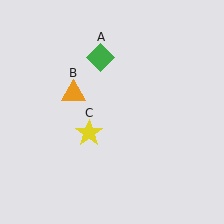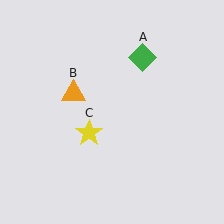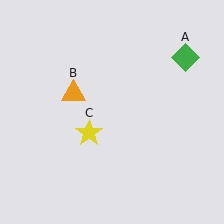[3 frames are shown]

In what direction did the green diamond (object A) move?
The green diamond (object A) moved right.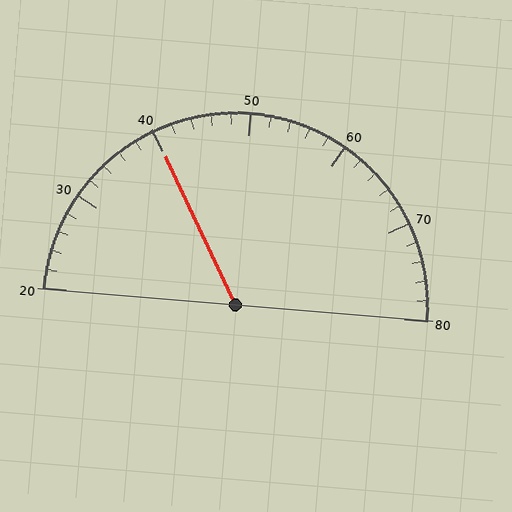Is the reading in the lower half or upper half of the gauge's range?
The reading is in the lower half of the range (20 to 80).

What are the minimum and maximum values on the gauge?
The gauge ranges from 20 to 80.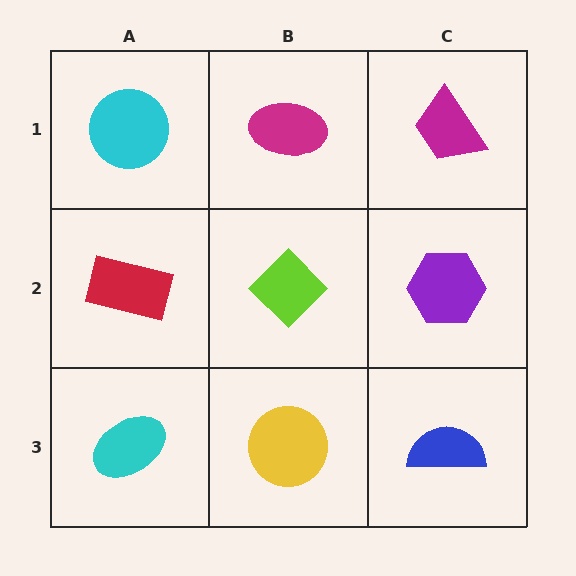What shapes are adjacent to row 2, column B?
A magenta ellipse (row 1, column B), a yellow circle (row 3, column B), a red rectangle (row 2, column A), a purple hexagon (row 2, column C).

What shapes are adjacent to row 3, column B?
A lime diamond (row 2, column B), a cyan ellipse (row 3, column A), a blue semicircle (row 3, column C).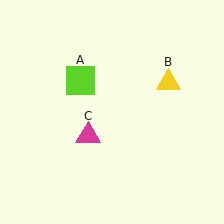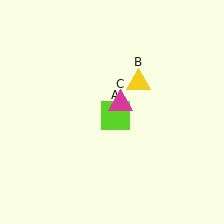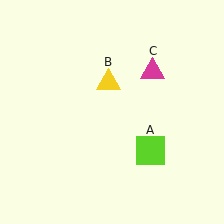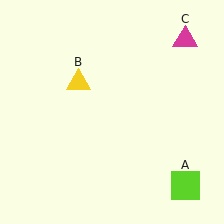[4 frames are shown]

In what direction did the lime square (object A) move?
The lime square (object A) moved down and to the right.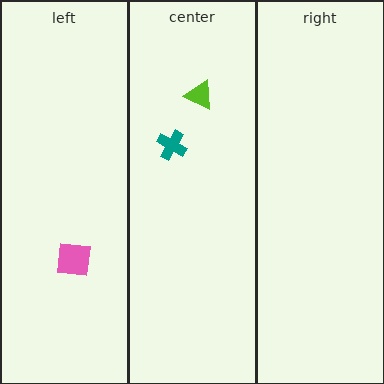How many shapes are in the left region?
1.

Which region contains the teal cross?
The center region.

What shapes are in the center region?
The teal cross, the lime triangle.